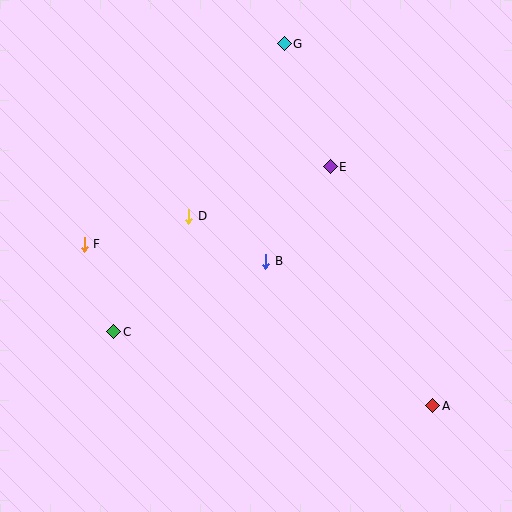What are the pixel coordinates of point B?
Point B is at (266, 261).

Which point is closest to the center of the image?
Point B at (266, 261) is closest to the center.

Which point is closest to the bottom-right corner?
Point A is closest to the bottom-right corner.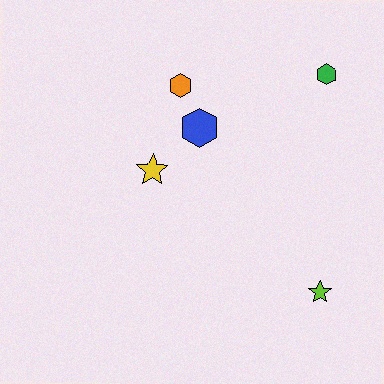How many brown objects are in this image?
There are no brown objects.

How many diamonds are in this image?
There are no diamonds.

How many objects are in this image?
There are 5 objects.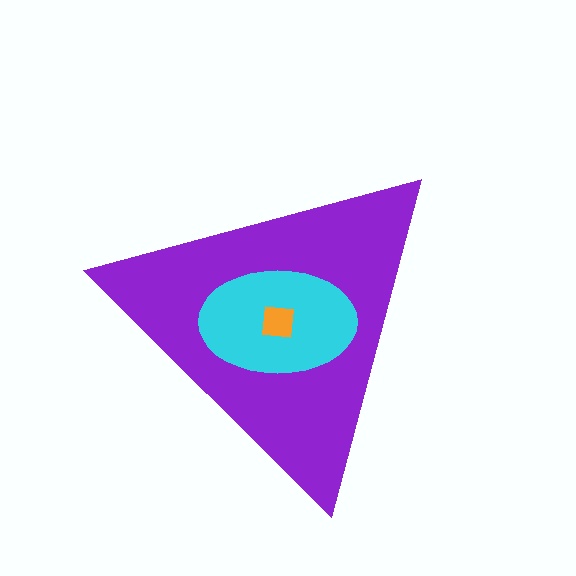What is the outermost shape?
The purple triangle.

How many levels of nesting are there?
3.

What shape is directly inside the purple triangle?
The cyan ellipse.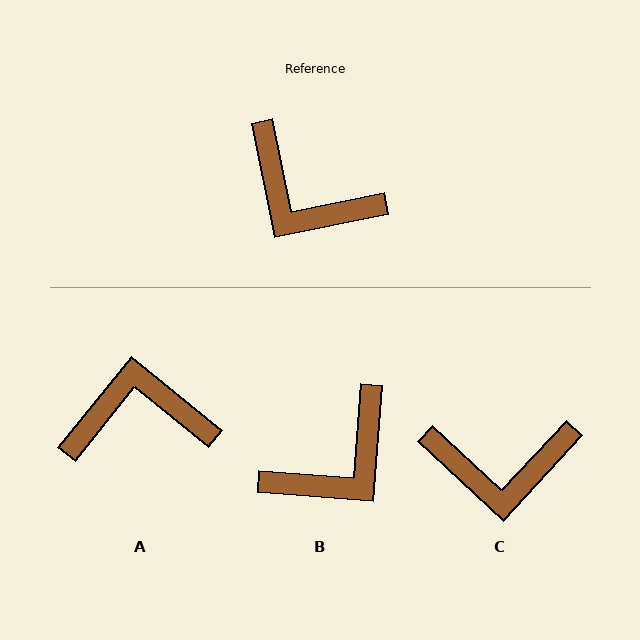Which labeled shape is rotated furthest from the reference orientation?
A, about 141 degrees away.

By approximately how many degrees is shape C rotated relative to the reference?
Approximately 36 degrees counter-clockwise.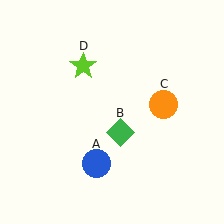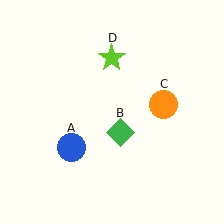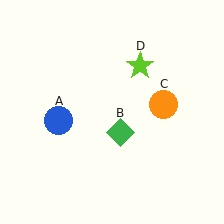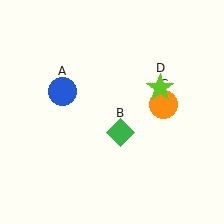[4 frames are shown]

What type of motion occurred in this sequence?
The blue circle (object A), lime star (object D) rotated clockwise around the center of the scene.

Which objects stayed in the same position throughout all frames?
Green diamond (object B) and orange circle (object C) remained stationary.